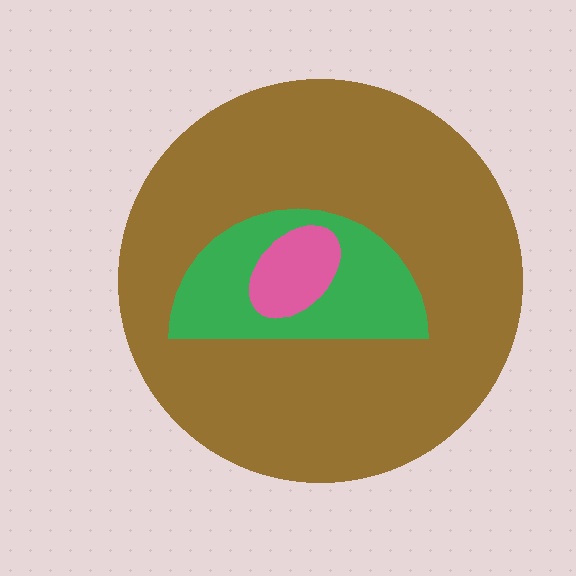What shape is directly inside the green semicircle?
The pink ellipse.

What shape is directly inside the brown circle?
The green semicircle.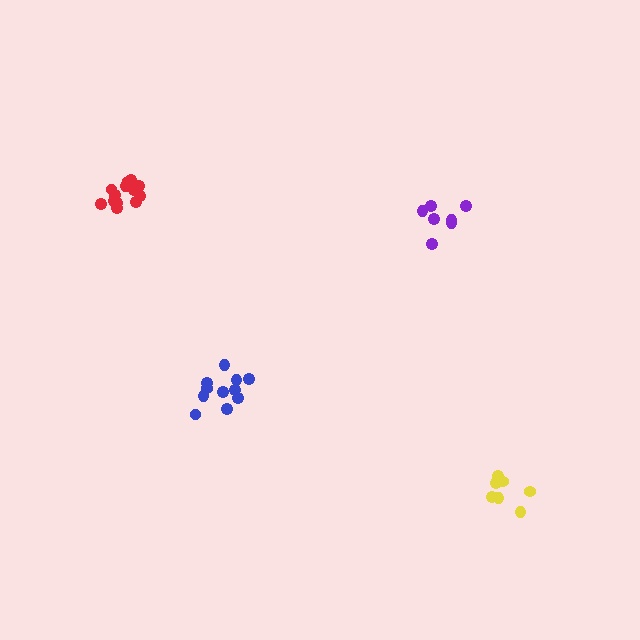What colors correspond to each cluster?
The clusters are colored: yellow, blue, purple, red.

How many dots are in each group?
Group 1: 7 dots, Group 2: 11 dots, Group 3: 7 dots, Group 4: 13 dots (38 total).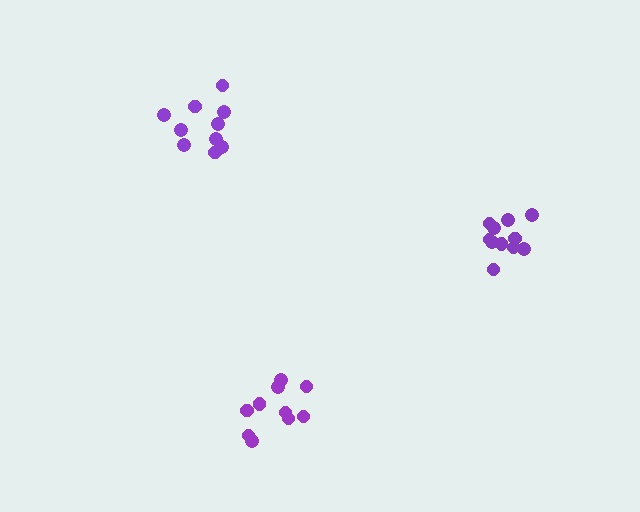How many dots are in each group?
Group 1: 10 dots, Group 2: 11 dots, Group 3: 10 dots (31 total).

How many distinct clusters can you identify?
There are 3 distinct clusters.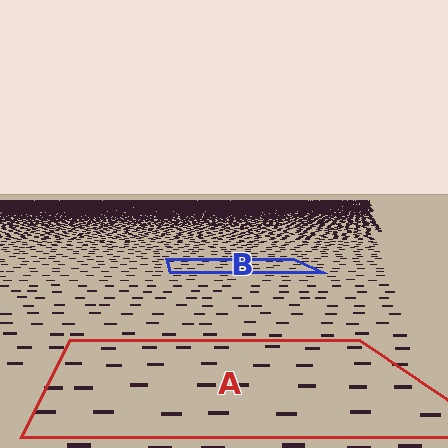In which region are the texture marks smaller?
The texture marks are smaller in region B, because it is farther away.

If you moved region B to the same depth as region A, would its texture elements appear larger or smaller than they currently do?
They would appear larger. At a closer depth, the same texture elements are projected at a bigger on-screen size.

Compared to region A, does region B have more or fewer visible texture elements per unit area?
Region B has more texture elements per unit area — they are packed more densely because it is farther away.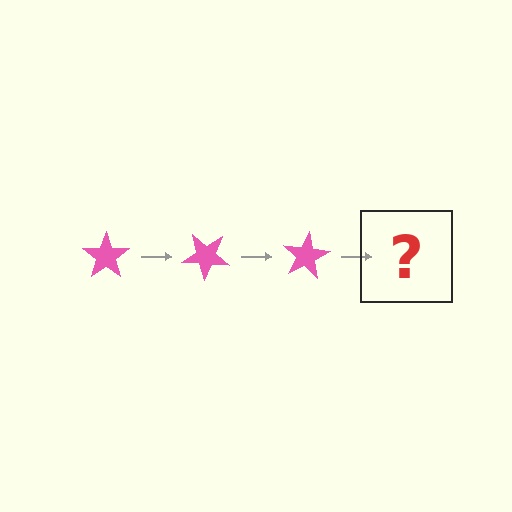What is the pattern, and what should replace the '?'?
The pattern is that the star rotates 40 degrees each step. The '?' should be a pink star rotated 120 degrees.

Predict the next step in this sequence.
The next step is a pink star rotated 120 degrees.